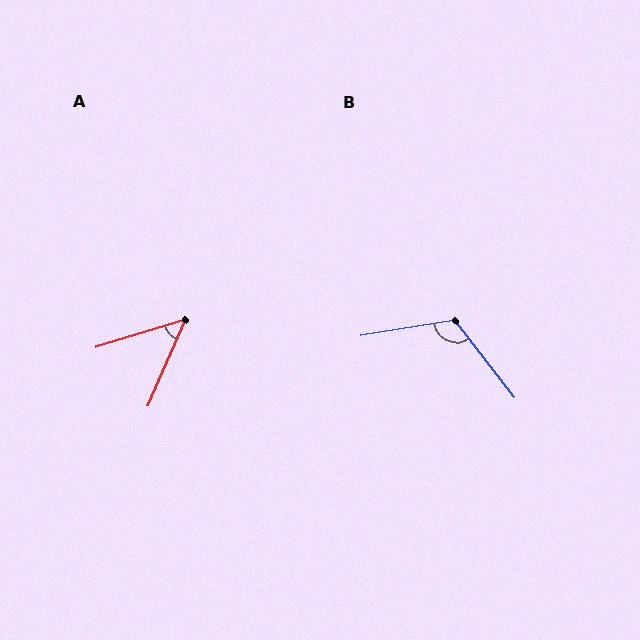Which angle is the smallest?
A, at approximately 50 degrees.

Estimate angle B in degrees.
Approximately 119 degrees.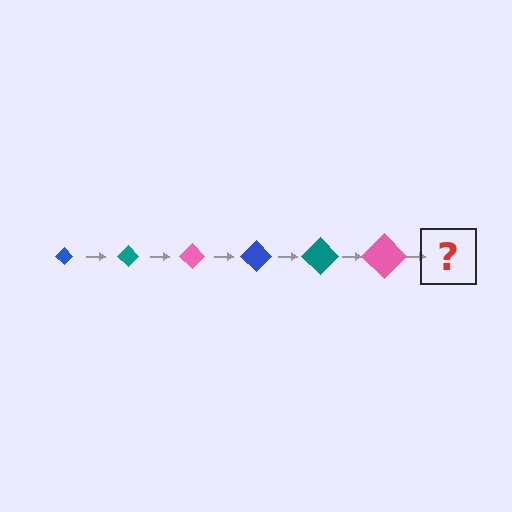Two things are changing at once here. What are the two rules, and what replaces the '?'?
The two rules are that the diamond grows larger each step and the color cycles through blue, teal, and pink. The '?' should be a blue diamond, larger than the previous one.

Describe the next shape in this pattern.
It should be a blue diamond, larger than the previous one.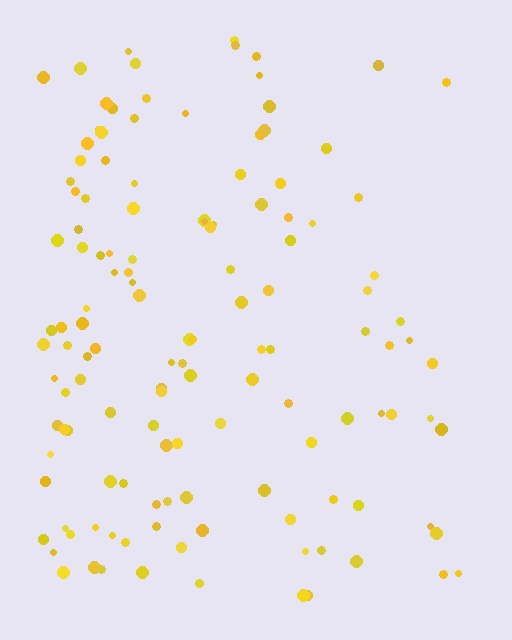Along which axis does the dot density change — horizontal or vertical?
Horizontal.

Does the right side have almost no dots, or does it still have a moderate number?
Still a moderate number, just noticeably fewer than the left.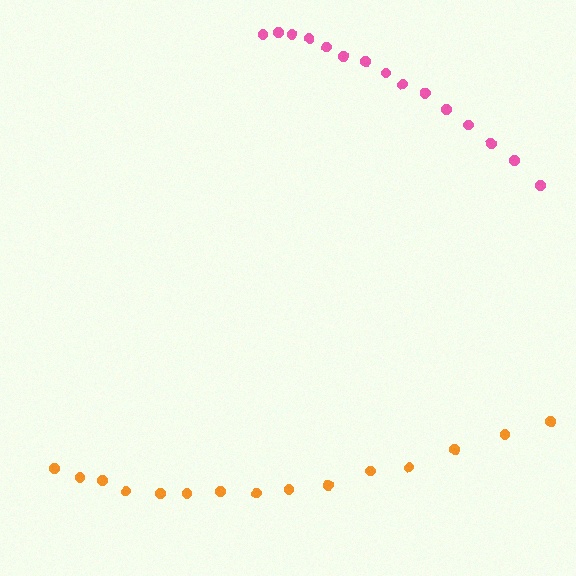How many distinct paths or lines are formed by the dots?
There are 2 distinct paths.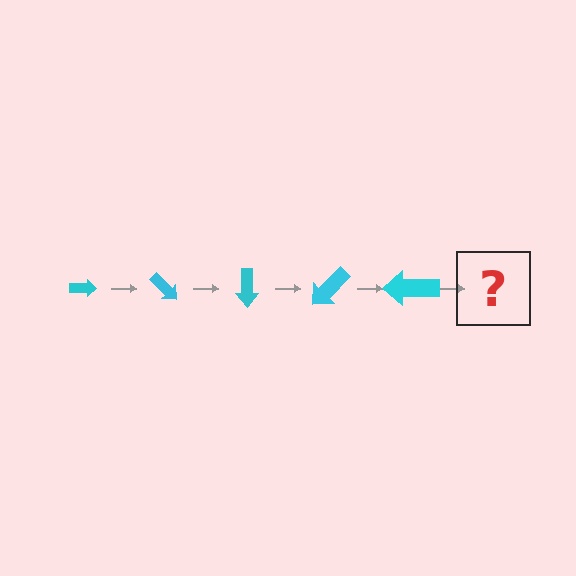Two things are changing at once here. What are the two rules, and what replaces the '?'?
The two rules are that the arrow grows larger each step and it rotates 45 degrees each step. The '?' should be an arrow, larger than the previous one and rotated 225 degrees from the start.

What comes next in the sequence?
The next element should be an arrow, larger than the previous one and rotated 225 degrees from the start.